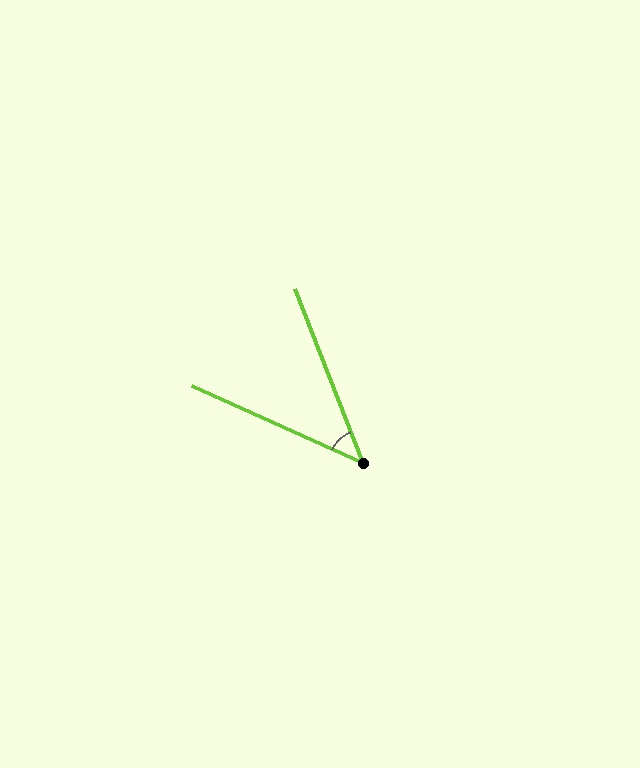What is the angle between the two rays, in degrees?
Approximately 45 degrees.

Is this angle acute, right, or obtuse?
It is acute.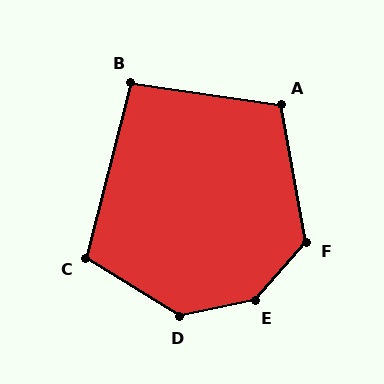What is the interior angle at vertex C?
Approximately 108 degrees (obtuse).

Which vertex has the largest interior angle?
E, at approximately 144 degrees.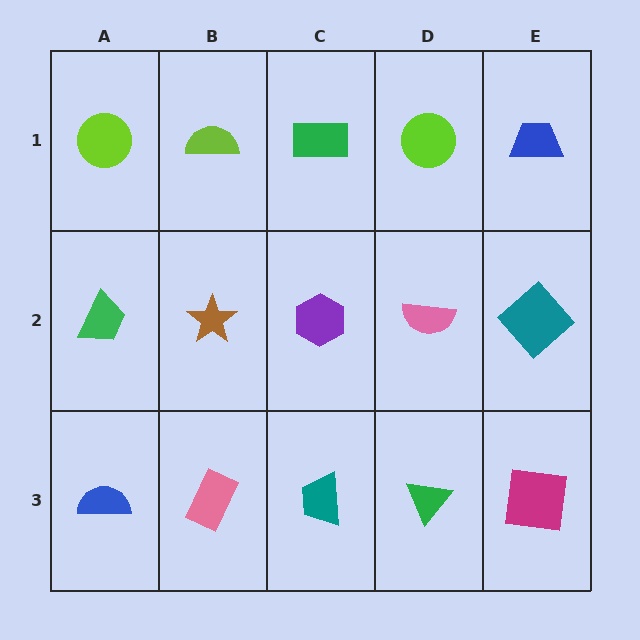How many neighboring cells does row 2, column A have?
3.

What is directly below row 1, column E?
A teal diamond.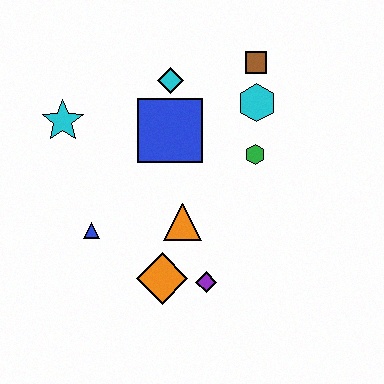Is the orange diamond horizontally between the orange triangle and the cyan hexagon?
No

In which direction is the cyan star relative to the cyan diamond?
The cyan star is to the left of the cyan diamond.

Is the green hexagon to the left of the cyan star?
No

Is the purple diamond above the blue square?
No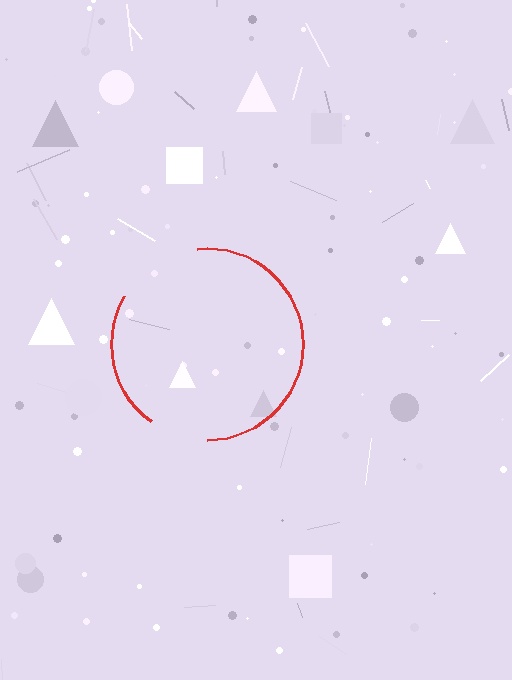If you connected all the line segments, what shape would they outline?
They would outline a circle.